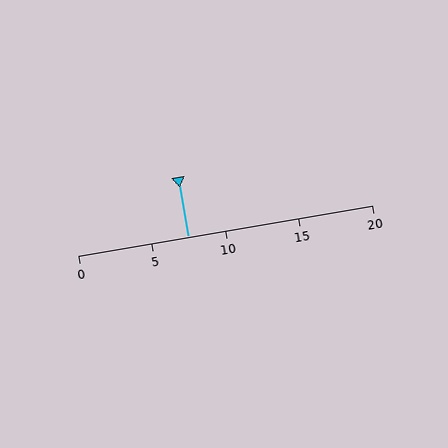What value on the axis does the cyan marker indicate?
The marker indicates approximately 7.5.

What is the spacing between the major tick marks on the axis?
The major ticks are spaced 5 apart.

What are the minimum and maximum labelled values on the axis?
The axis runs from 0 to 20.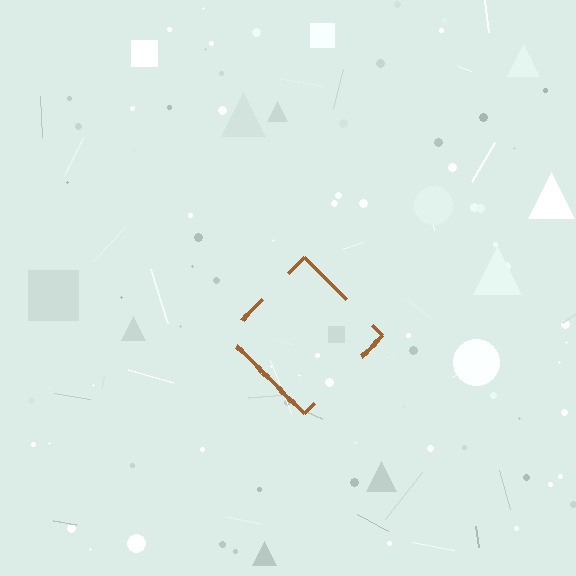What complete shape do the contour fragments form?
The contour fragments form a diamond.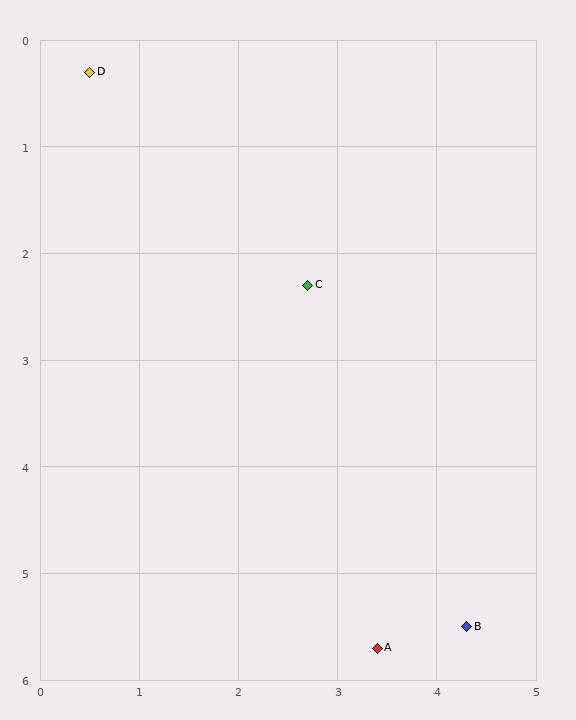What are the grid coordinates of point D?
Point D is at approximately (0.5, 0.3).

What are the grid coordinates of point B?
Point B is at approximately (4.3, 5.5).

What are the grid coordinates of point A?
Point A is at approximately (3.4, 5.7).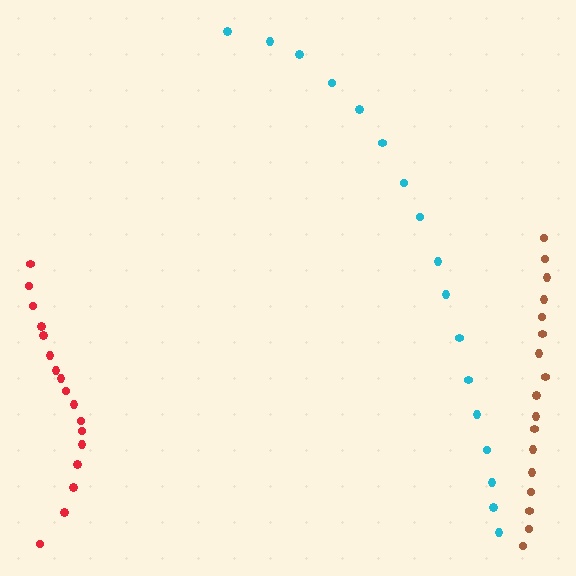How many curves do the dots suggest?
There are 3 distinct paths.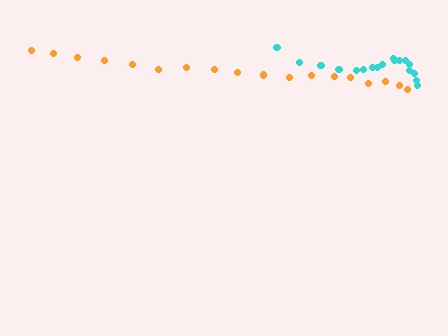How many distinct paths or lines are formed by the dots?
There are 2 distinct paths.